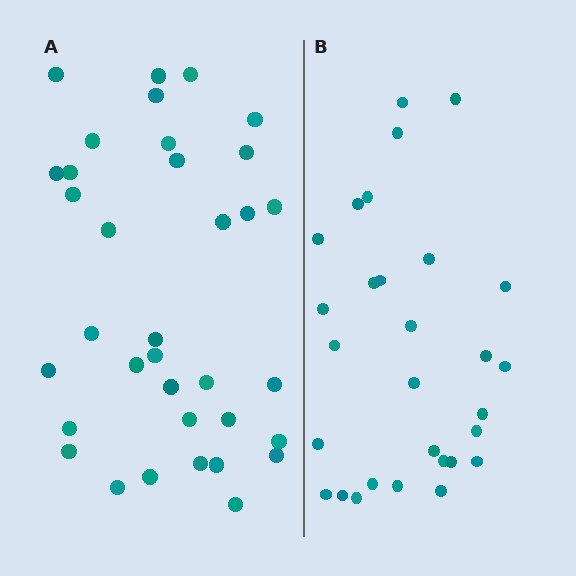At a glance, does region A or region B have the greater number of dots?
Region A (the left region) has more dots.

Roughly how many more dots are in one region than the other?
Region A has about 6 more dots than region B.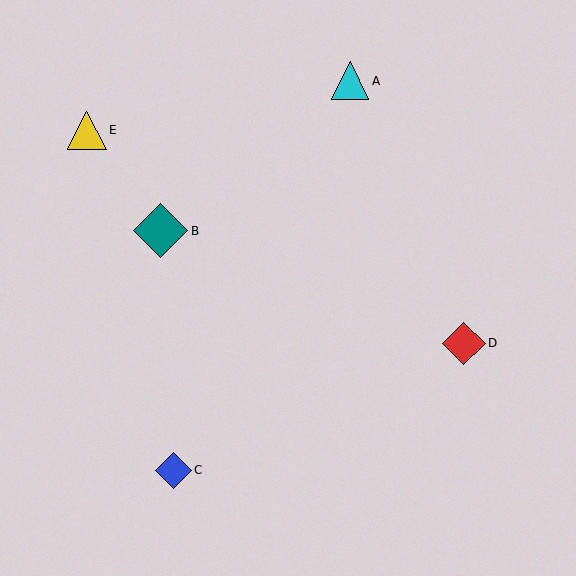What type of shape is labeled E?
Shape E is a yellow triangle.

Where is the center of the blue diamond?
The center of the blue diamond is at (173, 470).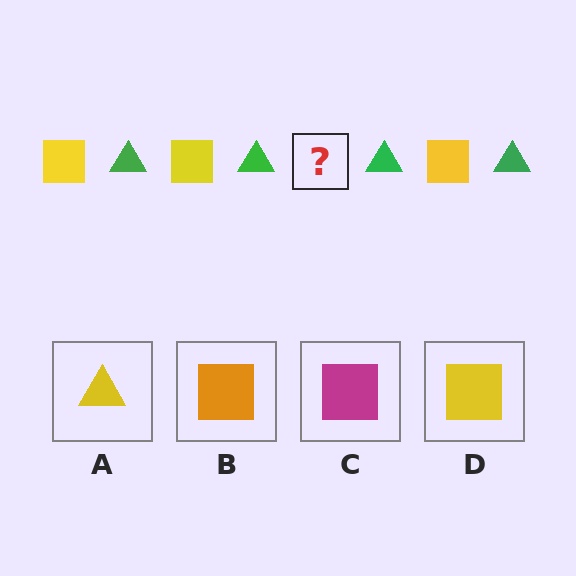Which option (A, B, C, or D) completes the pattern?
D.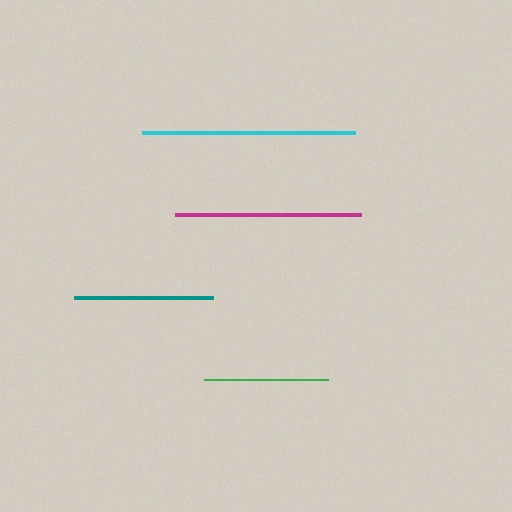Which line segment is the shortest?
The green line is the shortest at approximately 124 pixels.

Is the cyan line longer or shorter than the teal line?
The cyan line is longer than the teal line.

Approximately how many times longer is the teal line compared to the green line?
The teal line is approximately 1.1 times the length of the green line.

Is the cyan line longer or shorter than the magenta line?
The cyan line is longer than the magenta line.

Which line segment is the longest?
The cyan line is the longest at approximately 213 pixels.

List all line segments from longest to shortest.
From longest to shortest: cyan, magenta, teal, green.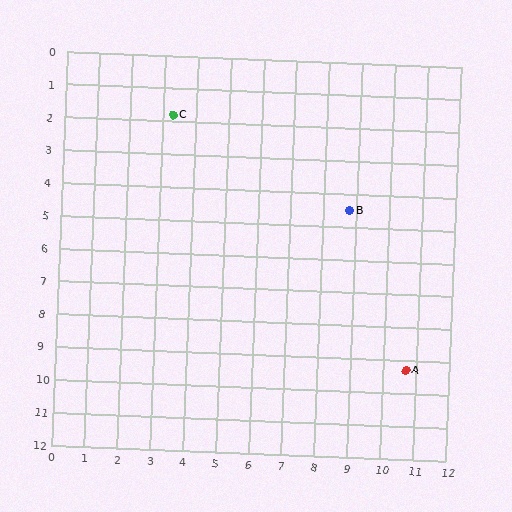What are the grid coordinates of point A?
Point A is at approximately (10.7, 9.3).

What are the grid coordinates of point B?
Point B is at approximately (8.8, 4.5).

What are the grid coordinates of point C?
Point C is at approximately (3.3, 1.8).